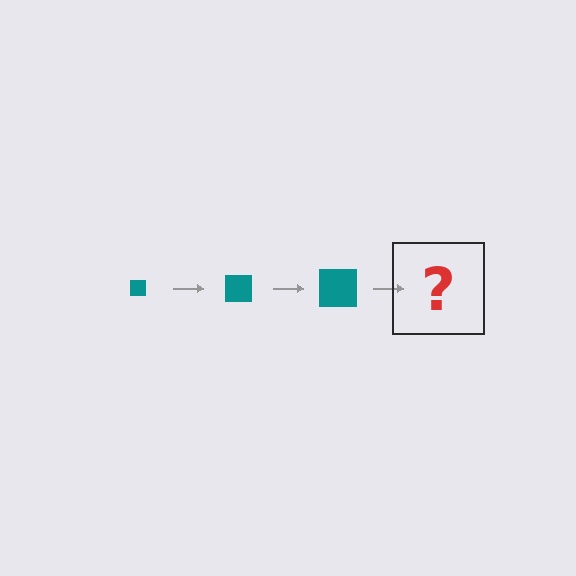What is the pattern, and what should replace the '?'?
The pattern is that the square gets progressively larger each step. The '?' should be a teal square, larger than the previous one.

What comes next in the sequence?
The next element should be a teal square, larger than the previous one.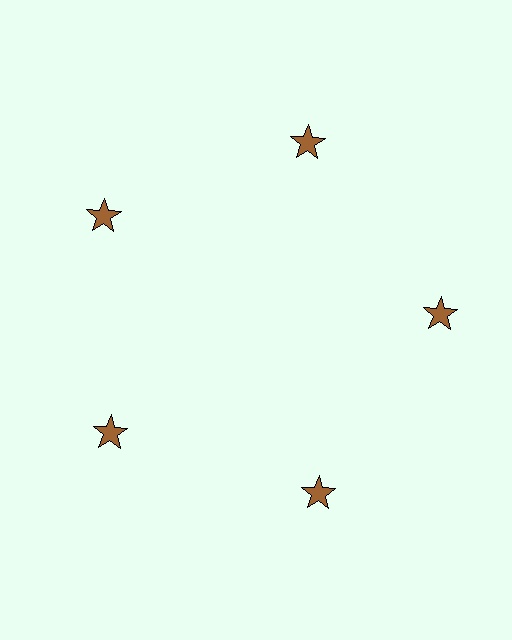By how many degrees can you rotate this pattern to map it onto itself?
The pattern maps onto itself every 72 degrees of rotation.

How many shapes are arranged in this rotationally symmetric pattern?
There are 5 shapes, arranged in 5 groups of 1.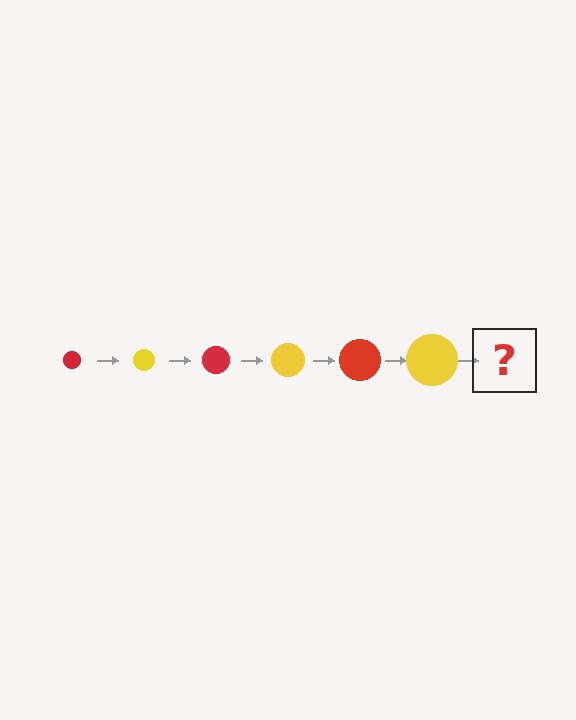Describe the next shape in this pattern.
It should be a red circle, larger than the previous one.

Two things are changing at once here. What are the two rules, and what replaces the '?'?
The two rules are that the circle grows larger each step and the color cycles through red and yellow. The '?' should be a red circle, larger than the previous one.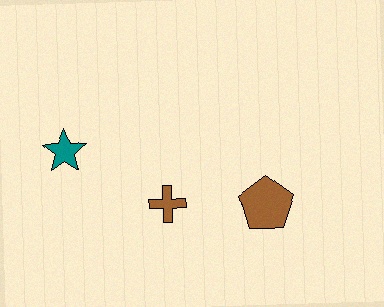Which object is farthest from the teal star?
The brown pentagon is farthest from the teal star.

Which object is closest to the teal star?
The brown cross is closest to the teal star.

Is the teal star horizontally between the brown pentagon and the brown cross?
No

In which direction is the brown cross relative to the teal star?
The brown cross is to the right of the teal star.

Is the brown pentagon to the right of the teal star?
Yes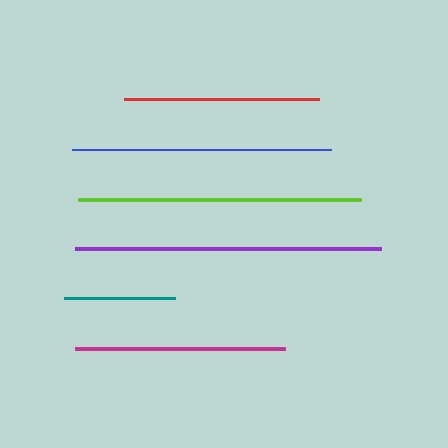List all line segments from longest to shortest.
From longest to shortest: purple, lime, blue, magenta, red, teal.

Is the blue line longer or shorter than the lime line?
The lime line is longer than the blue line.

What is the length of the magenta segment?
The magenta segment is approximately 211 pixels long.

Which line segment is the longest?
The purple line is the longest at approximately 306 pixels.